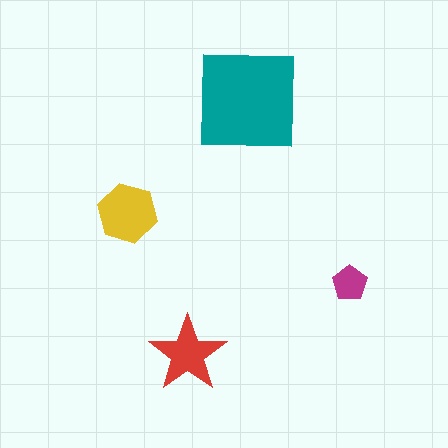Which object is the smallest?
The magenta pentagon.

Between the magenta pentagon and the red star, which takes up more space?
The red star.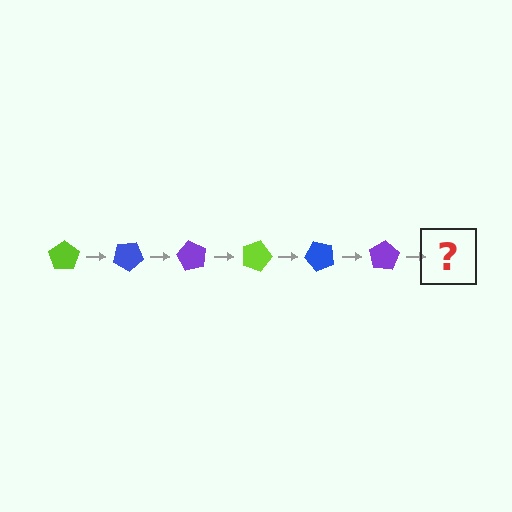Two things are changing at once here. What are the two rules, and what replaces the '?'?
The two rules are that it rotates 30 degrees each step and the color cycles through lime, blue, and purple. The '?' should be a lime pentagon, rotated 180 degrees from the start.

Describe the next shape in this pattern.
It should be a lime pentagon, rotated 180 degrees from the start.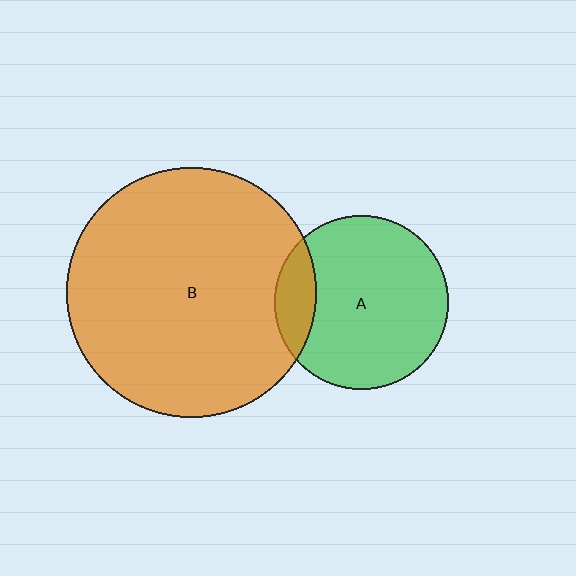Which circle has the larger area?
Circle B (orange).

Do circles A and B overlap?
Yes.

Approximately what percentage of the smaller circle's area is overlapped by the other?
Approximately 15%.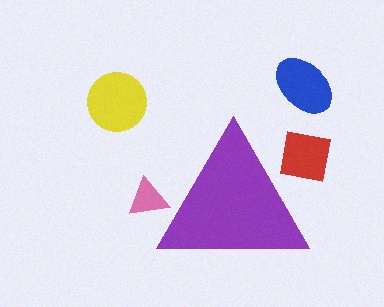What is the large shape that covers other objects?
A purple triangle.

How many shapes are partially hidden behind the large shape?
2 shapes are partially hidden.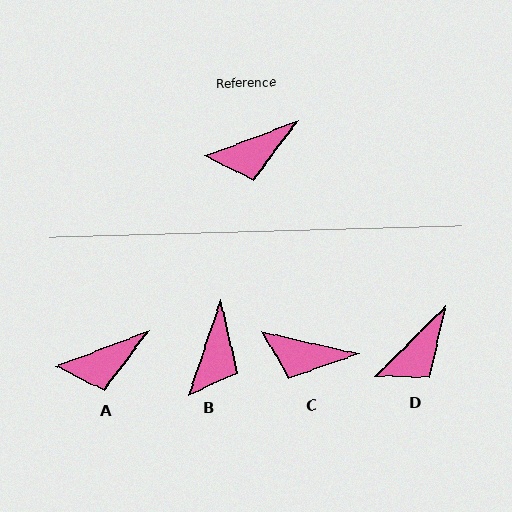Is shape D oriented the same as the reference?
No, it is off by about 24 degrees.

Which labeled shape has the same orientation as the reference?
A.